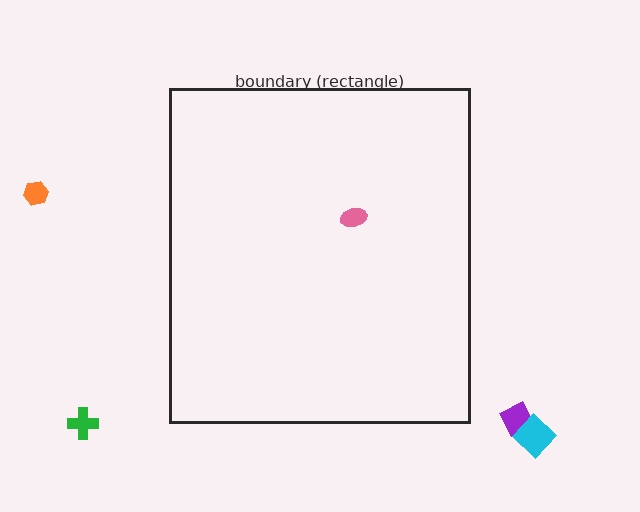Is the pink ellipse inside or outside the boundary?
Inside.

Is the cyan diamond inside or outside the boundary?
Outside.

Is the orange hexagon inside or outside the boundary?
Outside.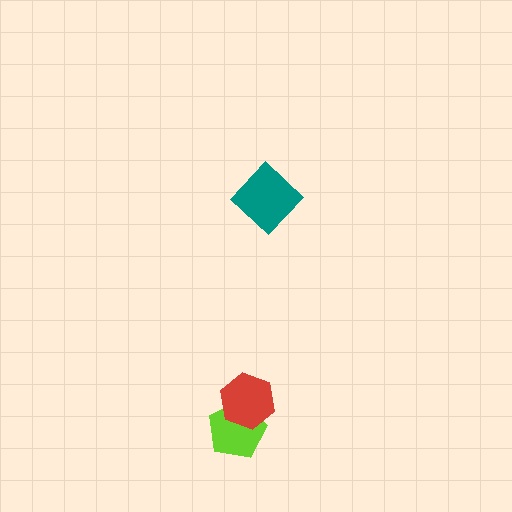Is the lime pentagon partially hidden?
Yes, it is partially covered by another shape.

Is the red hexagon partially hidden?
No, no other shape covers it.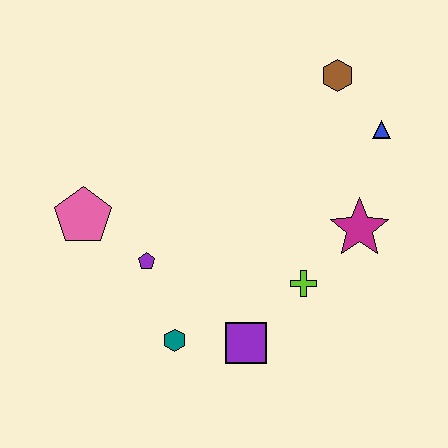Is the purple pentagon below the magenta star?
Yes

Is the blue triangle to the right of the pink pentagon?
Yes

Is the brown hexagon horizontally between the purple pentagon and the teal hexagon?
No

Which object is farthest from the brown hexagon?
The teal hexagon is farthest from the brown hexagon.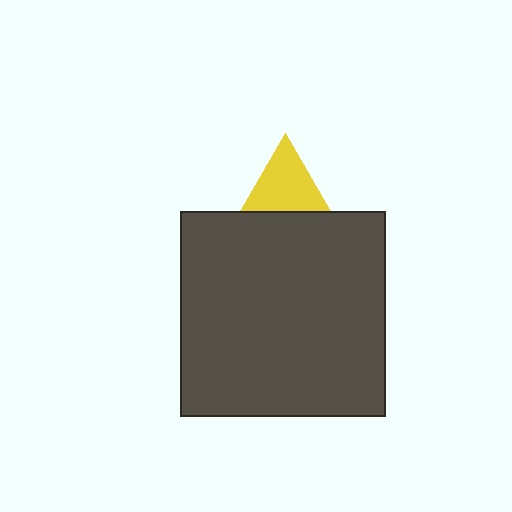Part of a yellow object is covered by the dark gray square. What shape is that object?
It is a triangle.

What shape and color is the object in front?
The object in front is a dark gray square.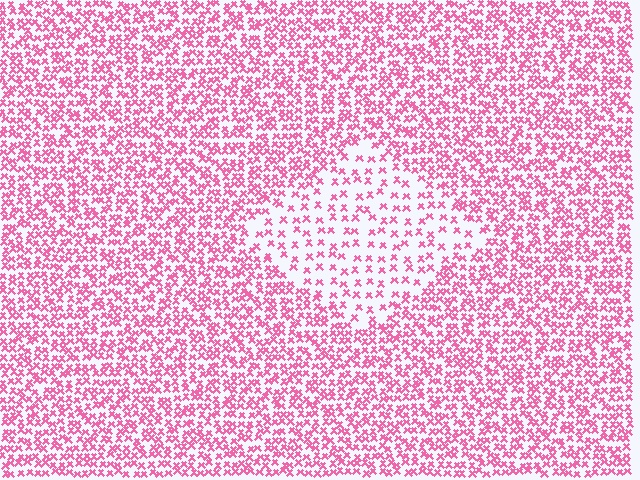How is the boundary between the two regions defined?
The boundary is defined by a change in element density (approximately 2.3x ratio). All elements are the same color, size, and shape.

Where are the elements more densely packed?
The elements are more densely packed outside the diamond boundary.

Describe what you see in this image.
The image contains small pink elements arranged at two different densities. A diamond-shaped region is visible where the elements are less densely packed than the surrounding area.